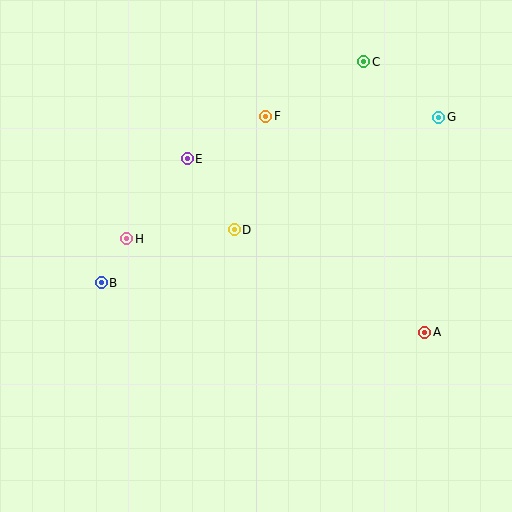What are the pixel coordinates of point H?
Point H is at (127, 239).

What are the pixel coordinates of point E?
Point E is at (187, 159).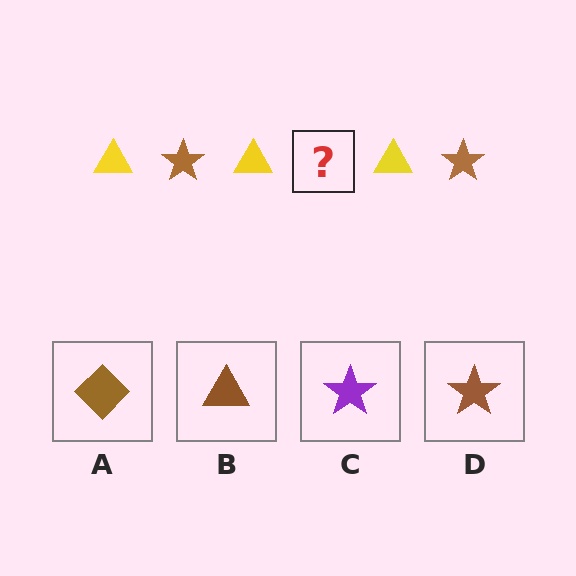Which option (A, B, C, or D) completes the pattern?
D.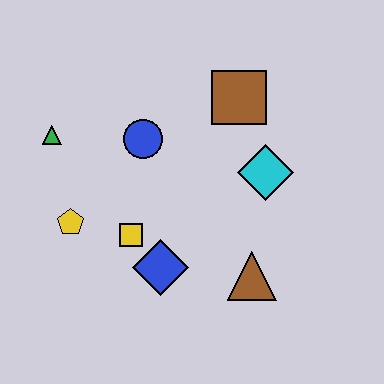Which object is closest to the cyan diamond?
The brown square is closest to the cyan diamond.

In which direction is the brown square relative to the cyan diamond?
The brown square is above the cyan diamond.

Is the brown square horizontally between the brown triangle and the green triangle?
Yes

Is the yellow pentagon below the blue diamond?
No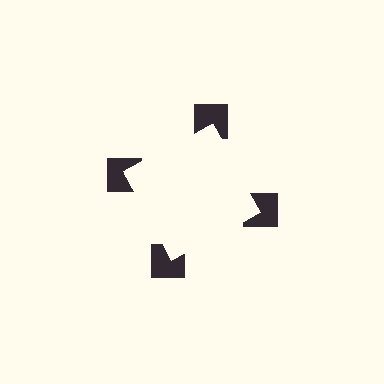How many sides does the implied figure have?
4 sides.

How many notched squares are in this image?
There are 4 — one at each vertex of the illusory square.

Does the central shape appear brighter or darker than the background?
It typically appears slightly brighter than the background, even though no actual brightness change is drawn.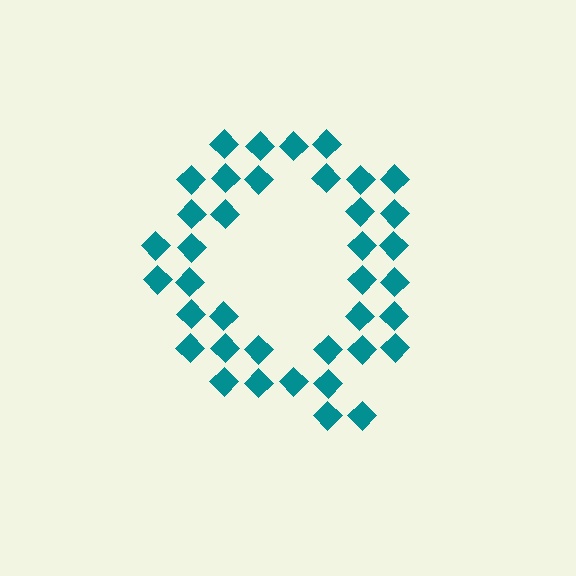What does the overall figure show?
The overall figure shows the letter Q.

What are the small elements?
The small elements are diamonds.